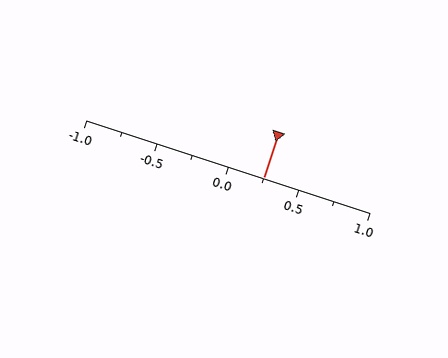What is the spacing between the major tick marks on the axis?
The major ticks are spaced 0.5 apart.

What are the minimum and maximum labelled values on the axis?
The axis runs from -1.0 to 1.0.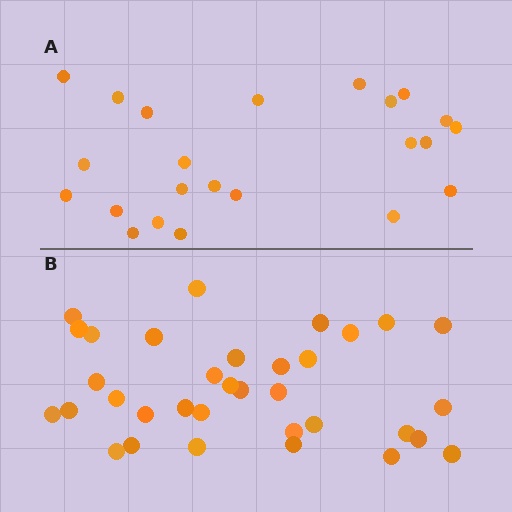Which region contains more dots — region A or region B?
Region B (the bottom region) has more dots.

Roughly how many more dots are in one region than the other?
Region B has roughly 12 or so more dots than region A.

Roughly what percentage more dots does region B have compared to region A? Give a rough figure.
About 50% more.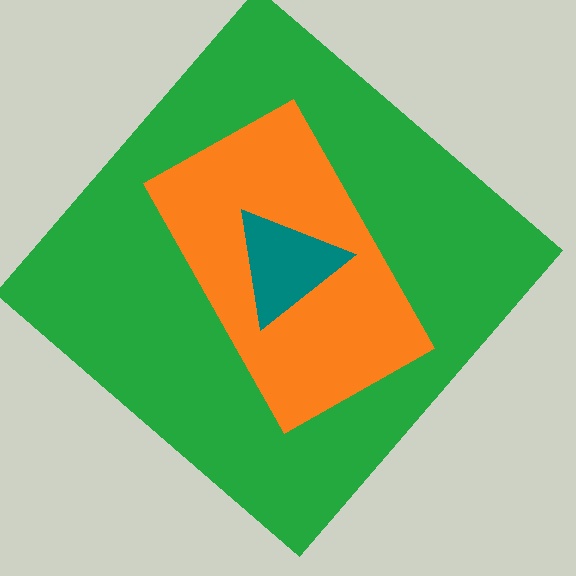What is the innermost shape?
The teal triangle.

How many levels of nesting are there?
3.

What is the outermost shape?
The green diamond.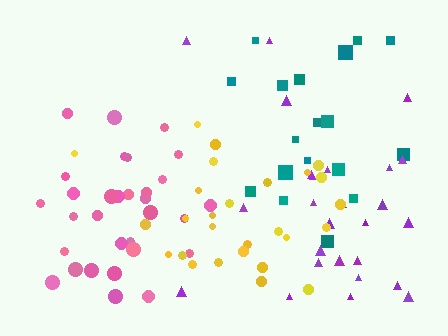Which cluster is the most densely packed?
Pink.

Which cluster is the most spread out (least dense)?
Purple.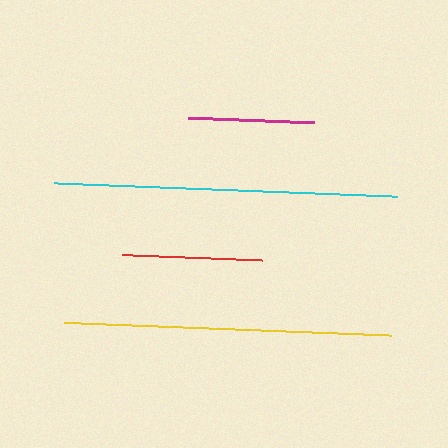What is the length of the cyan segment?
The cyan segment is approximately 343 pixels long.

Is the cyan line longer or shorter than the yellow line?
The cyan line is longer than the yellow line.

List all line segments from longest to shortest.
From longest to shortest: cyan, yellow, red, magenta.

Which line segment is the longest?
The cyan line is the longest at approximately 343 pixels.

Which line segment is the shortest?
The magenta line is the shortest at approximately 126 pixels.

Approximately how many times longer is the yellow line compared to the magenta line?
The yellow line is approximately 2.6 times the length of the magenta line.